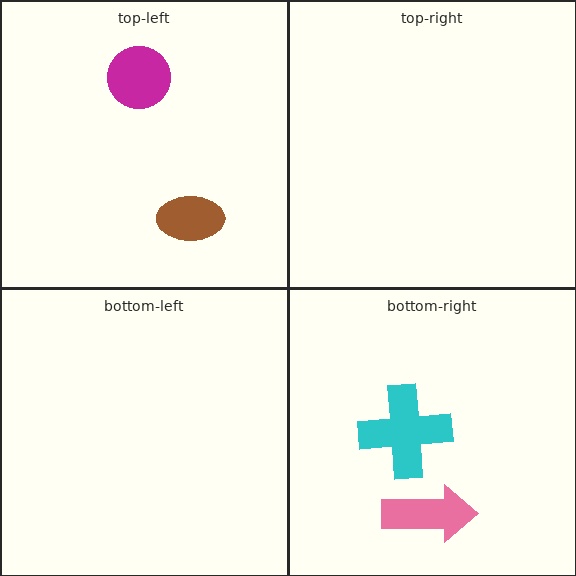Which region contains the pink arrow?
The bottom-right region.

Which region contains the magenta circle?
The top-left region.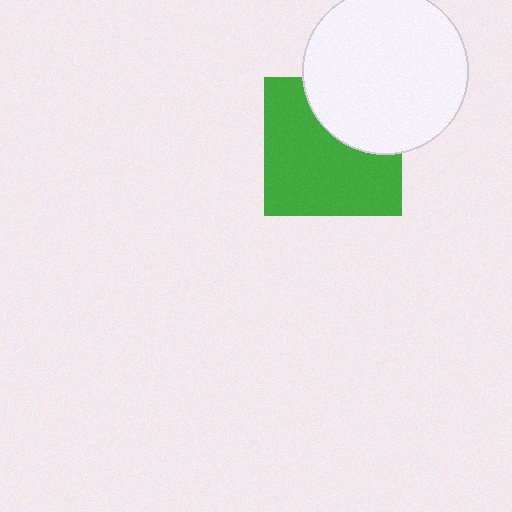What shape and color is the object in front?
The object in front is a white circle.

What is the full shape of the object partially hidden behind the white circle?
The partially hidden object is a green square.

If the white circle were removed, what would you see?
You would see the complete green square.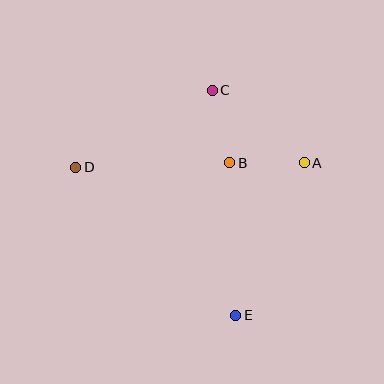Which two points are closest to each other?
Points A and B are closest to each other.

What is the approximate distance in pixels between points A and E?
The distance between A and E is approximately 168 pixels.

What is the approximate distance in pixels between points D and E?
The distance between D and E is approximately 218 pixels.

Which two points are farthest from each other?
Points A and D are farthest from each other.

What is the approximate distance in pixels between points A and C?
The distance between A and C is approximately 117 pixels.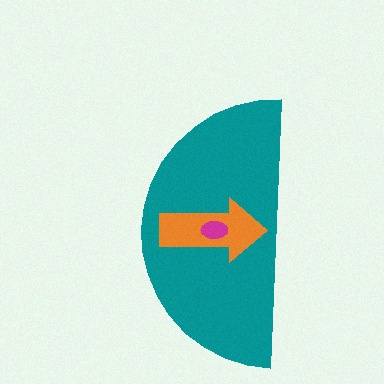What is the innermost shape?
The magenta ellipse.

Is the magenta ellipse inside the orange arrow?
Yes.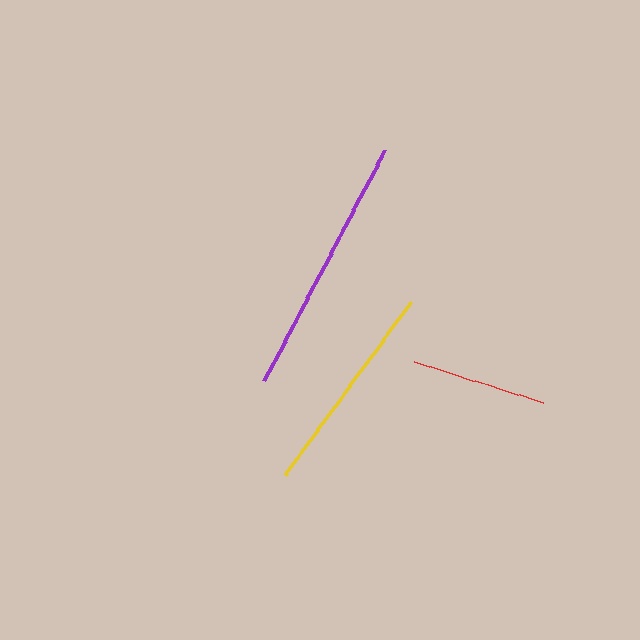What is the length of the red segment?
The red segment is approximately 136 pixels long.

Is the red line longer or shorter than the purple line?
The purple line is longer than the red line.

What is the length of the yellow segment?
The yellow segment is approximately 214 pixels long.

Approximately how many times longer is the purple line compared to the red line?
The purple line is approximately 1.9 times the length of the red line.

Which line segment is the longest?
The purple line is the longest at approximately 260 pixels.